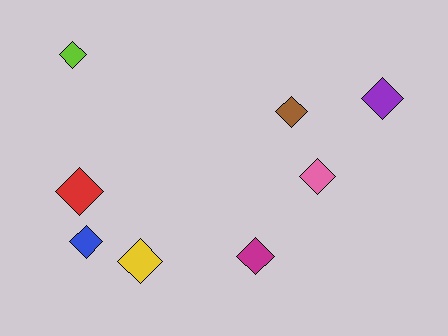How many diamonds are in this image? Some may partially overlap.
There are 8 diamonds.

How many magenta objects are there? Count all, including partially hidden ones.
There is 1 magenta object.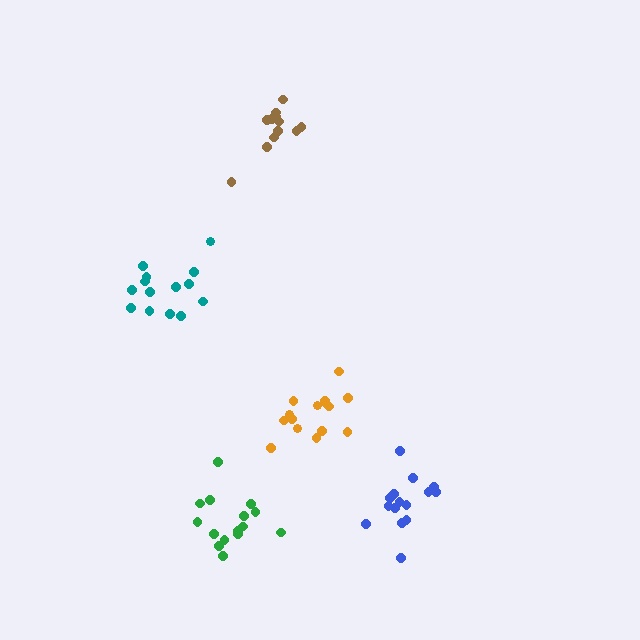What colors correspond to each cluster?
The clusters are colored: brown, green, blue, orange, teal.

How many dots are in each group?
Group 1: 12 dots, Group 2: 15 dots, Group 3: 15 dots, Group 4: 15 dots, Group 5: 14 dots (71 total).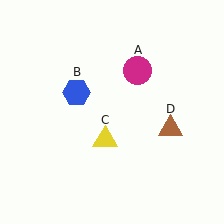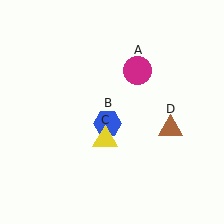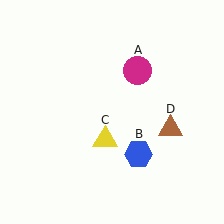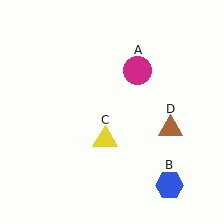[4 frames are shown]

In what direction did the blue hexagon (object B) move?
The blue hexagon (object B) moved down and to the right.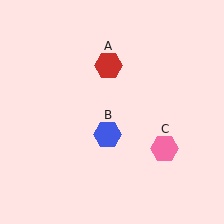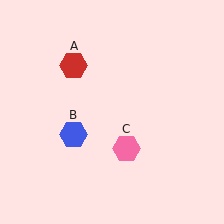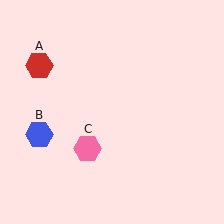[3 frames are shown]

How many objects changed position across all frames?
3 objects changed position: red hexagon (object A), blue hexagon (object B), pink hexagon (object C).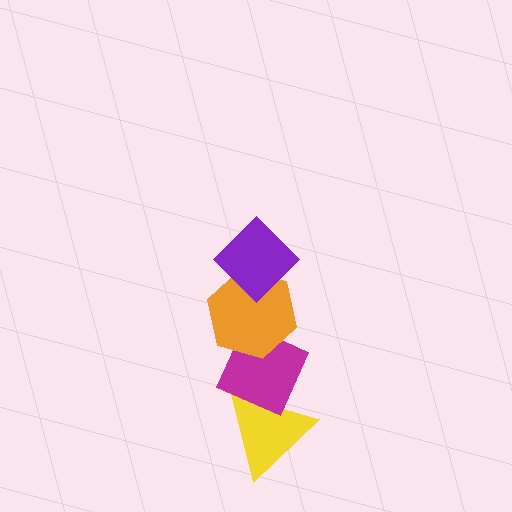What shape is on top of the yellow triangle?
The magenta diamond is on top of the yellow triangle.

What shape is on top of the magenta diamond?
The orange hexagon is on top of the magenta diamond.